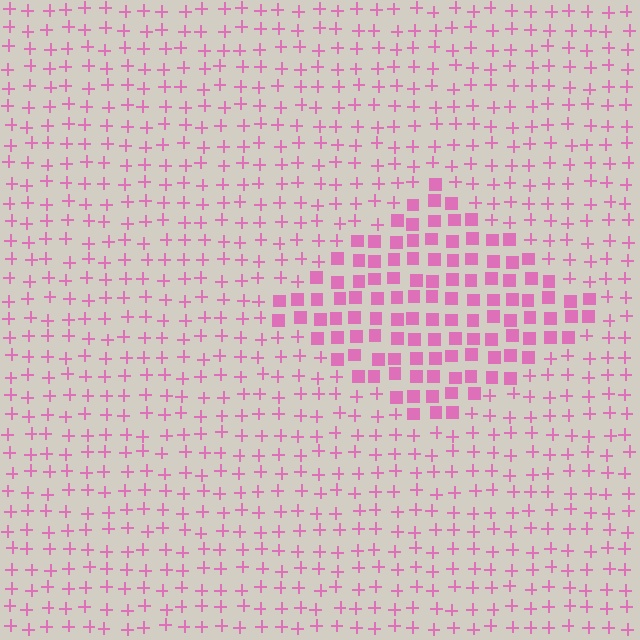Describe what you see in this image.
The image is filled with small pink elements arranged in a uniform grid. A diamond-shaped region contains squares, while the surrounding area contains plus signs. The boundary is defined purely by the change in element shape.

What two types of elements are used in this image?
The image uses squares inside the diamond region and plus signs outside it.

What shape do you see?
I see a diamond.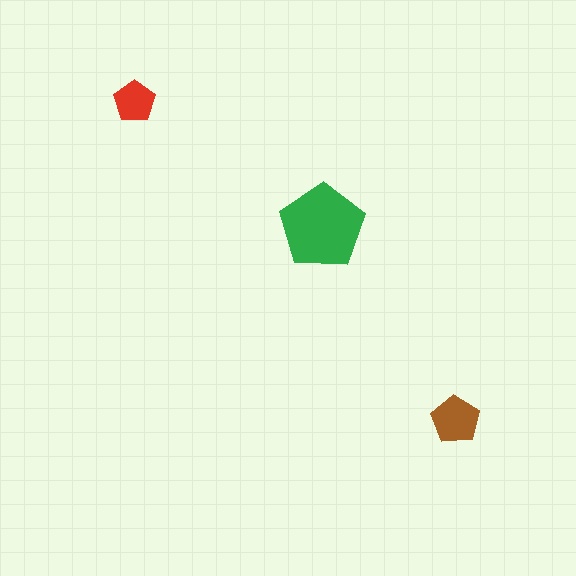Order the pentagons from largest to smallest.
the green one, the brown one, the red one.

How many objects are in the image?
There are 3 objects in the image.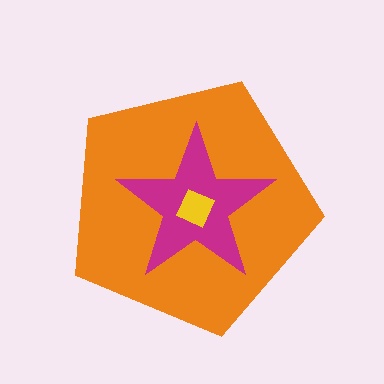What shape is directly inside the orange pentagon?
The magenta star.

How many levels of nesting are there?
3.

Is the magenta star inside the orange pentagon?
Yes.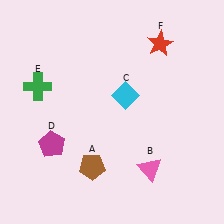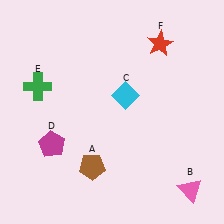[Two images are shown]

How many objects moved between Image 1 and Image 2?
1 object moved between the two images.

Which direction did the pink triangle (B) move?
The pink triangle (B) moved right.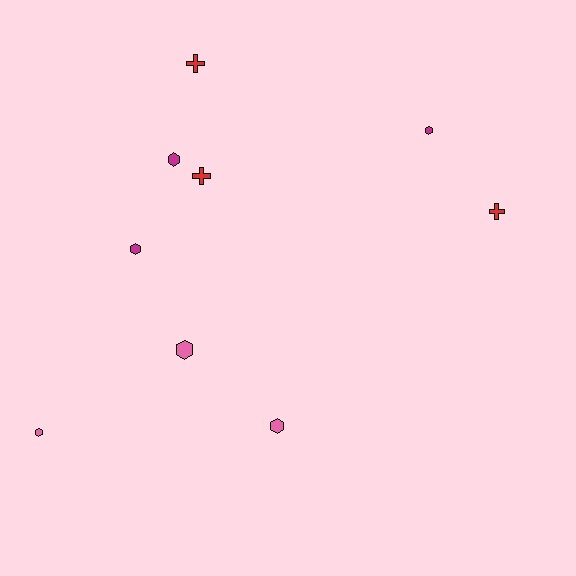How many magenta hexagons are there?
There are 3 magenta hexagons.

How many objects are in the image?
There are 9 objects.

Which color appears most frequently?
Magenta, with 3 objects.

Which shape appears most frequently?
Hexagon, with 6 objects.